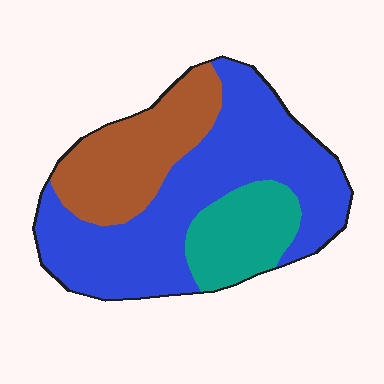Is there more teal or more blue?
Blue.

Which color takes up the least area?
Teal, at roughly 15%.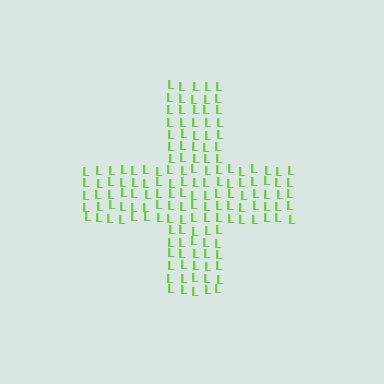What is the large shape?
The large shape is a cross.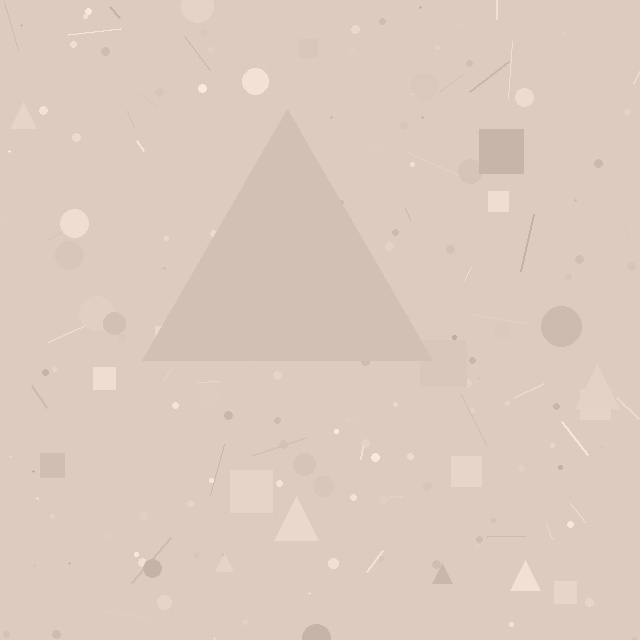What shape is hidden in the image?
A triangle is hidden in the image.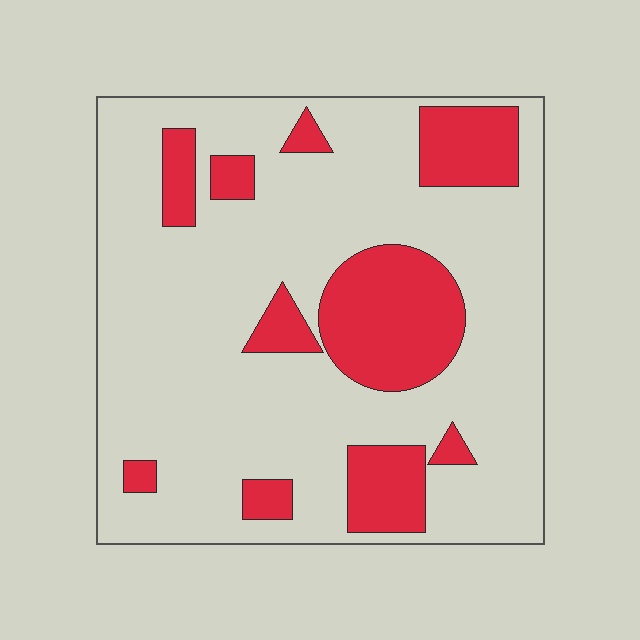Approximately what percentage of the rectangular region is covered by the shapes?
Approximately 25%.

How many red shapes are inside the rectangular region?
10.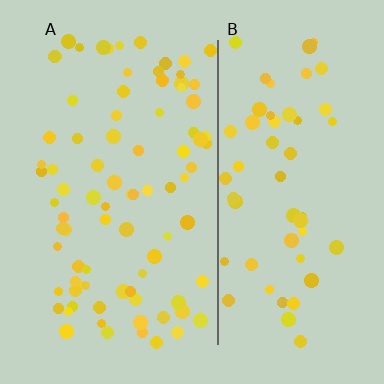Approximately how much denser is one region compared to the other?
Approximately 1.5× — region A over region B.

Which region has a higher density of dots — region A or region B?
A (the left).